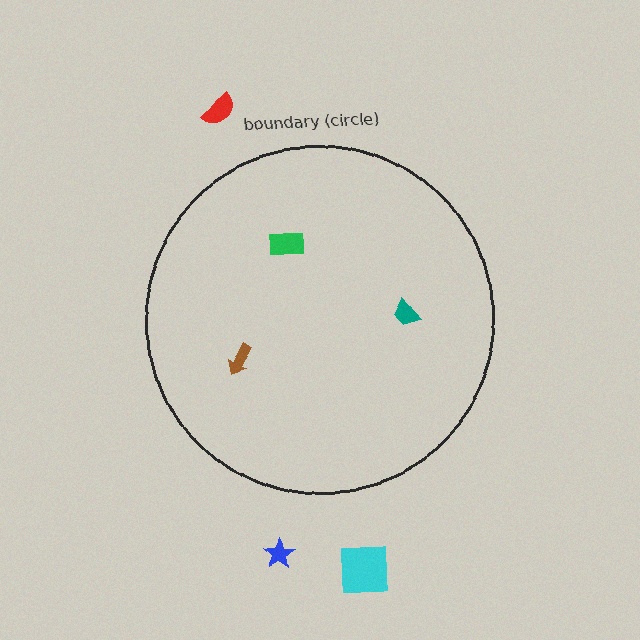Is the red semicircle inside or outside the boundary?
Outside.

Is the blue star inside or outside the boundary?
Outside.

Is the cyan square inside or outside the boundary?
Outside.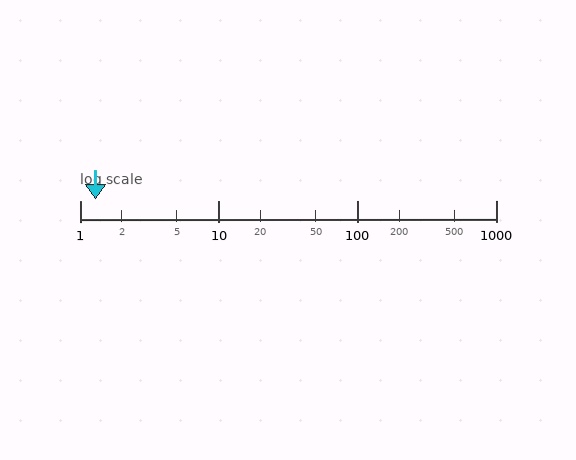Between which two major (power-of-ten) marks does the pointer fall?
The pointer is between 1 and 10.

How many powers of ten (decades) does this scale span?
The scale spans 3 decades, from 1 to 1000.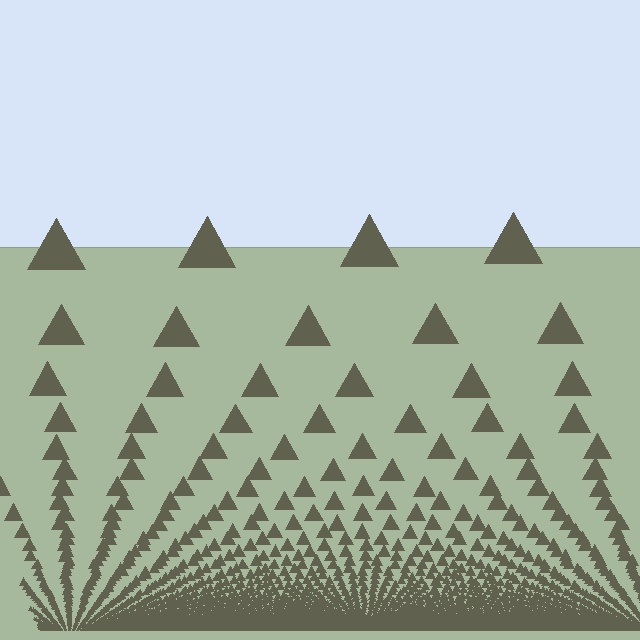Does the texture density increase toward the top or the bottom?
Density increases toward the bottom.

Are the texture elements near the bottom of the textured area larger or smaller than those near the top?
Smaller. The gradient is inverted — elements near the bottom are smaller and denser.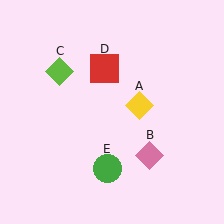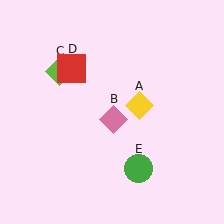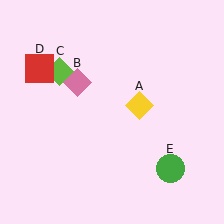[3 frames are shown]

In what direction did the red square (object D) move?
The red square (object D) moved left.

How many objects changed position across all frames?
3 objects changed position: pink diamond (object B), red square (object D), green circle (object E).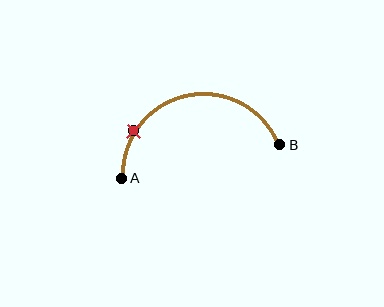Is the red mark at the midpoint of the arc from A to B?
No. The red mark lies on the arc but is closer to endpoint A. The arc midpoint would be at the point on the curve equidistant along the arc from both A and B.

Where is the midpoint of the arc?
The arc midpoint is the point on the curve farthest from the straight line joining A and B. It sits above that line.